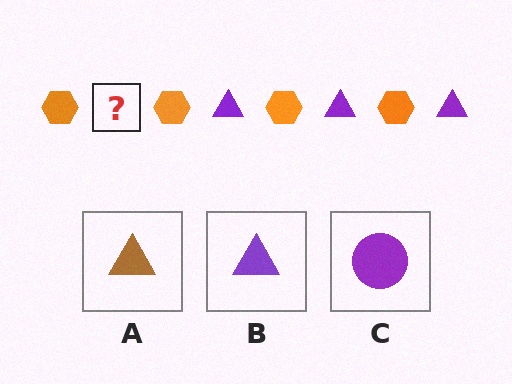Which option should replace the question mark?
Option B.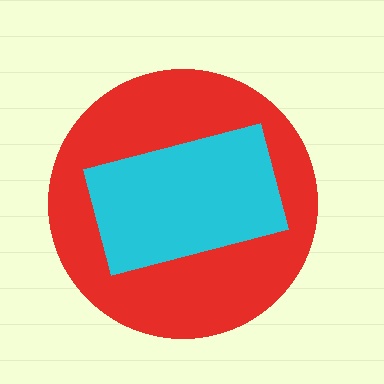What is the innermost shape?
The cyan rectangle.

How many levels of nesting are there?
2.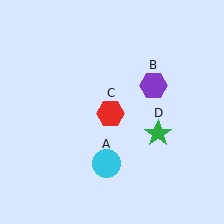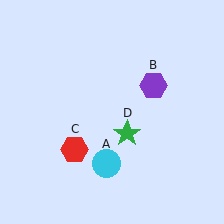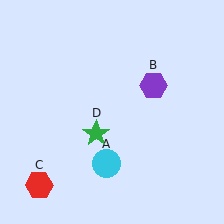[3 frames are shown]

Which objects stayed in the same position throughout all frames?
Cyan circle (object A) and purple hexagon (object B) remained stationary.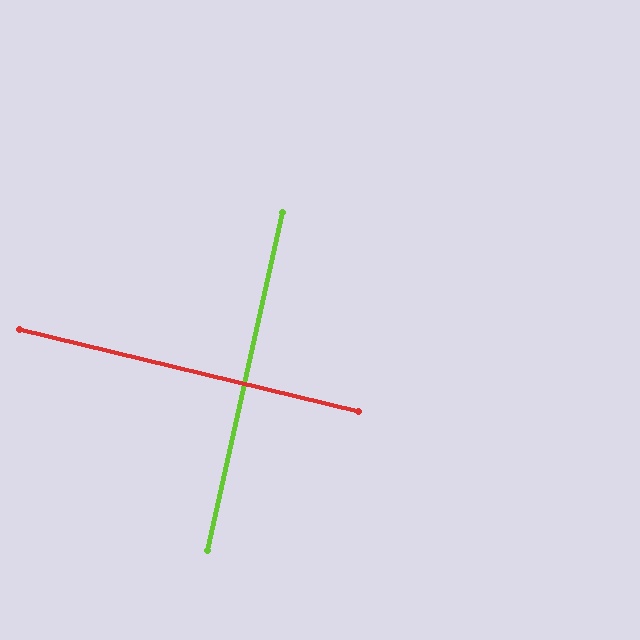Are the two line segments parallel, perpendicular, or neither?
Perpendicular — they meet at approximately 89°.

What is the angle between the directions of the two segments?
Approximately 89 degrees.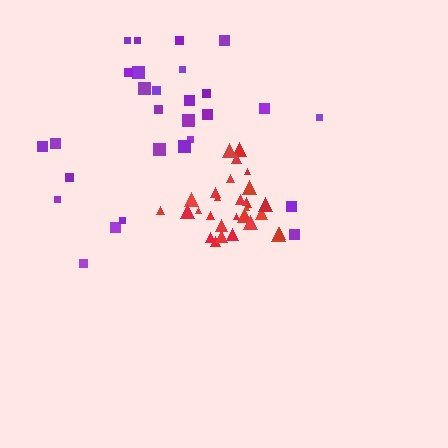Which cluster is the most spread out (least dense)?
Purple.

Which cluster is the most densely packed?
Red.